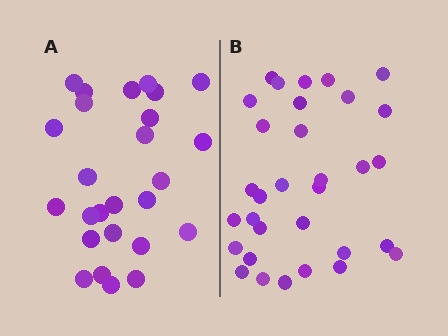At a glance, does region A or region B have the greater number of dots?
Region B (the right region) has more dots.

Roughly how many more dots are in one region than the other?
Region B has about 6 more dots than region A.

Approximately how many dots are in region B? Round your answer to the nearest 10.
About 30 dots. (The exact count is 32, which rounds to 30.)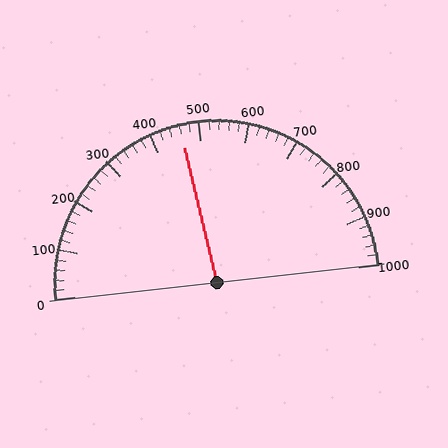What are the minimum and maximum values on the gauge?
The gauge ranges from 0 to 1000.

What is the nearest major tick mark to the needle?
The nearest major tick mark is 500.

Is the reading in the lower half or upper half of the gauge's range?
The reading is in the lower half of the range (0 to 1000).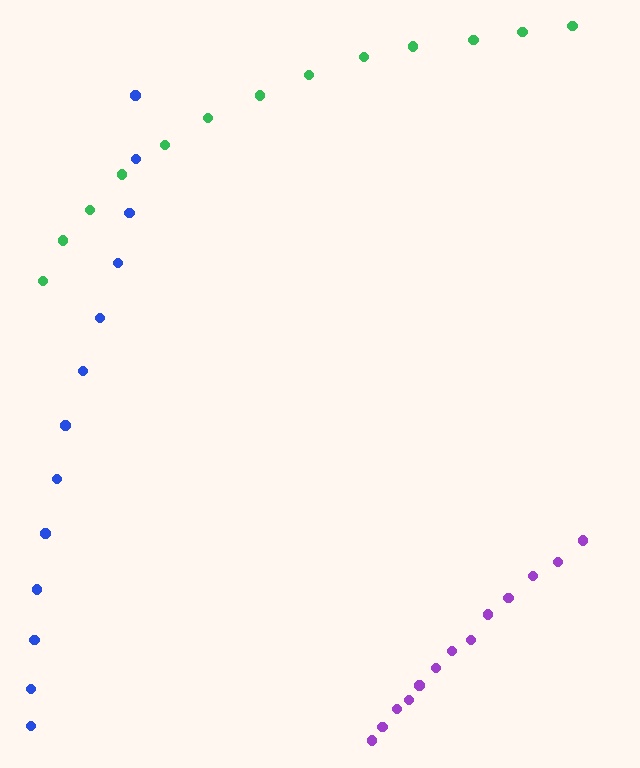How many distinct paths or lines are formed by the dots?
There are 3 distinct paths.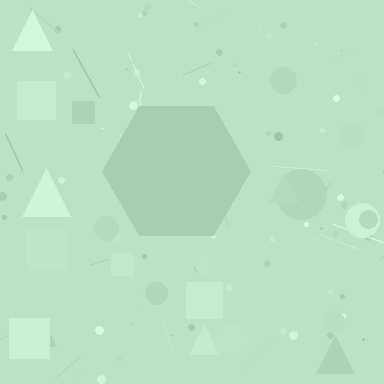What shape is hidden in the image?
A hexagon is hidden in the image.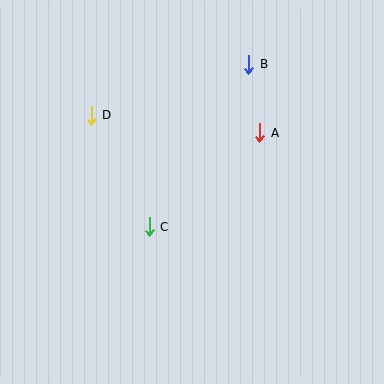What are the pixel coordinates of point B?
Point B is at (249, 64).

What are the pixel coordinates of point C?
Point C is at (149, 227).